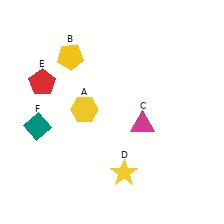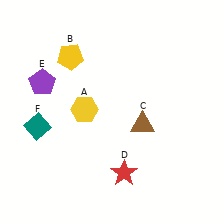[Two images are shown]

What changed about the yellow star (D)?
In Image 1, D is yellow. In Image 2, it changed to red.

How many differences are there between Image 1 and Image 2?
There are 3 differences between the two images.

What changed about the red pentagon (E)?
In Image 1, E is red. In Image 2, it changed to purple.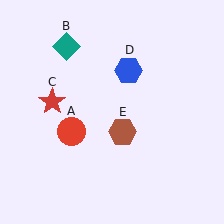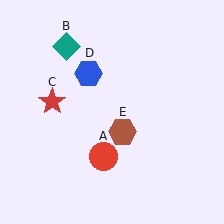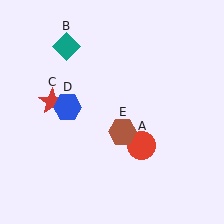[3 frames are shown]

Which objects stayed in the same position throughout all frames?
Teal diamond (object B) and red star (object C) and brown hexagon (object E) remained stationary.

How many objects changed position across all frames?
2 objects changed position: red circle (object A), blue hexagon (object D).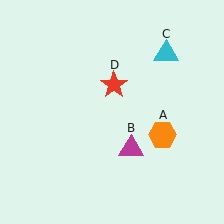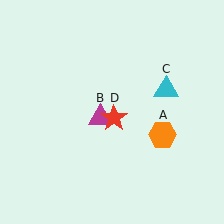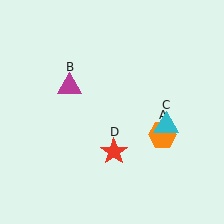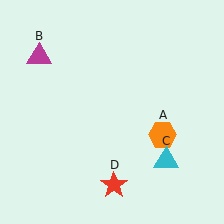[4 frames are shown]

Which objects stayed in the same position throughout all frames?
Orange hexagon (object A) remained stationary.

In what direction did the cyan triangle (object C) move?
The cyan triangle (object C) moved down.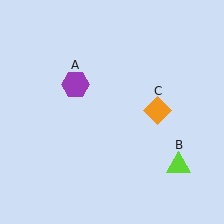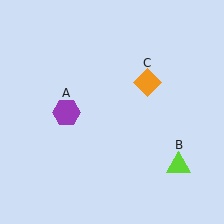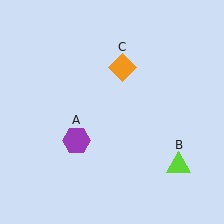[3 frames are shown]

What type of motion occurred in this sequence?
The purple hexagon (object A), orange diamond (object C) rotated counterclockwise around the center of the scene.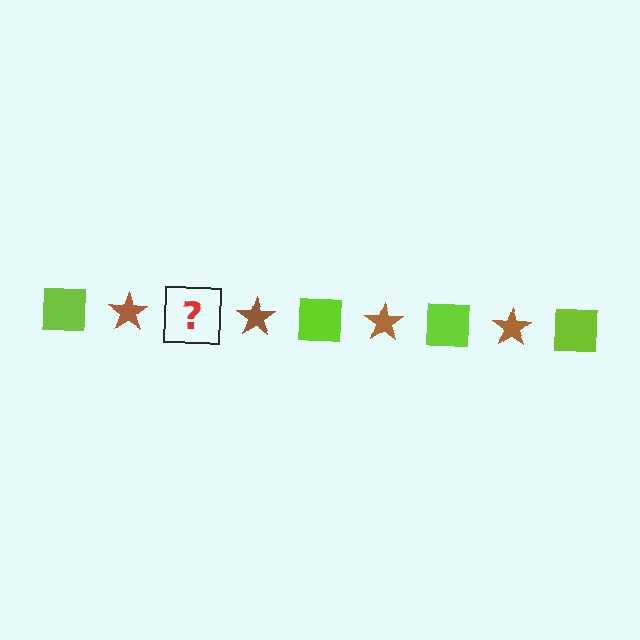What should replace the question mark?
The question mark should be replaced with a lime square.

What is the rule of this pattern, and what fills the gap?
The rule is that the pattern alternates between lime square and brown star. The gap should be filled with a lime square.